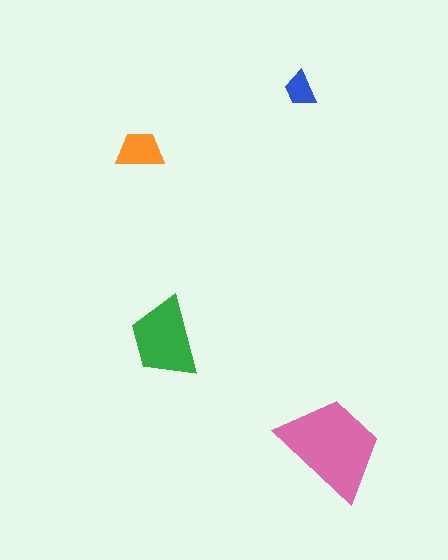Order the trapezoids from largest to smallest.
the pink one, the green one, the orange one, the blue one.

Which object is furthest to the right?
The pink trapezoid is rightmost.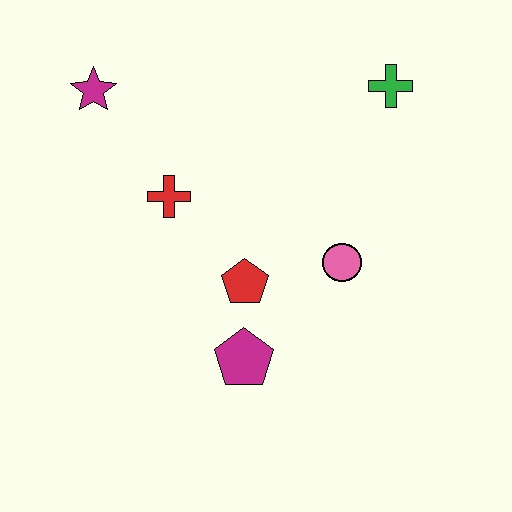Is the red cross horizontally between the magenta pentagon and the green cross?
No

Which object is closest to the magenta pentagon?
The red pentagon is closest to the magenta pentagon.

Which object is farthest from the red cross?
The green cross is farthest from the red cross.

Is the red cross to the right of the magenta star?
Yes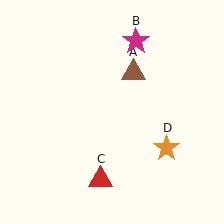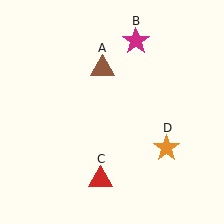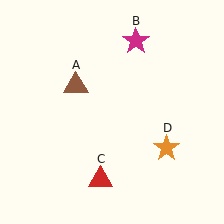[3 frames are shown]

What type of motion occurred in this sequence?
The brown triangle (object A) rotated counterclockwise around the center of the scene.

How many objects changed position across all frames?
1 object changed position: brown triangle (object A).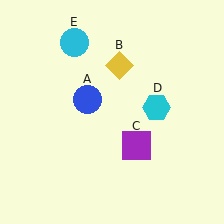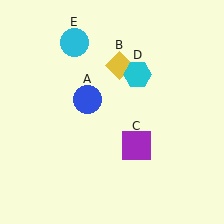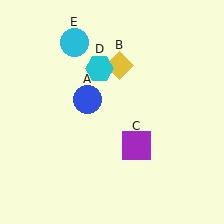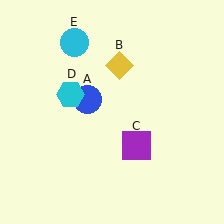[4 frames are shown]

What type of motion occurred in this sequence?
The cyan hexagon (object D) rotated counterclockwise around the center of the scene.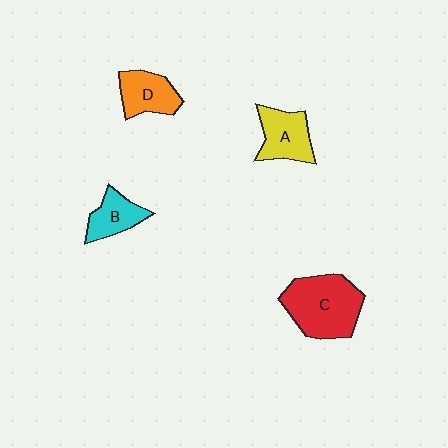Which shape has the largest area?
Shape C (red).